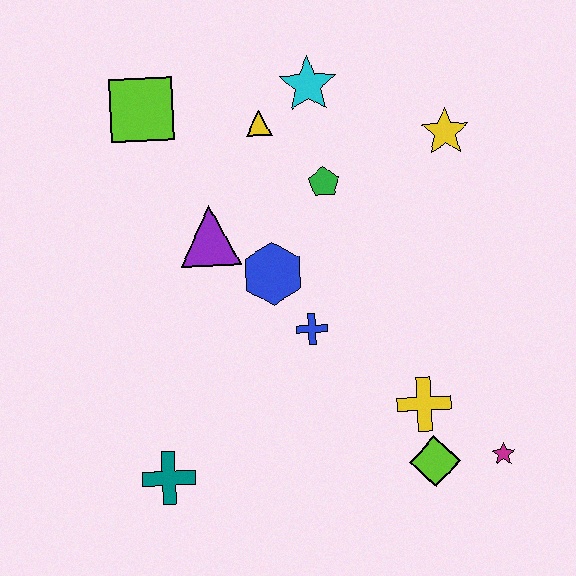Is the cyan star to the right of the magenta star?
No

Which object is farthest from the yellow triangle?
The magenta star is farthest from the yellow triangle.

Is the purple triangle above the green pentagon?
No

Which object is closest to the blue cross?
The blue hexagon is closest to the blue cross.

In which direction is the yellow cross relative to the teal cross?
The yellow cross is to the right of the teal cross.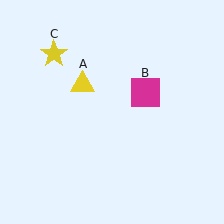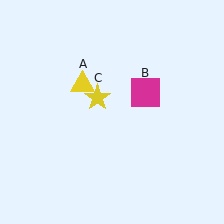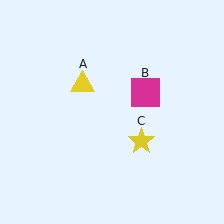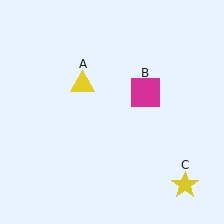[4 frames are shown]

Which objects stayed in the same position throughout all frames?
Yellow triangle (object A) and magenta square (object B) remained stationary.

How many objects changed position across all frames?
1 object changed position: yellow star (object C).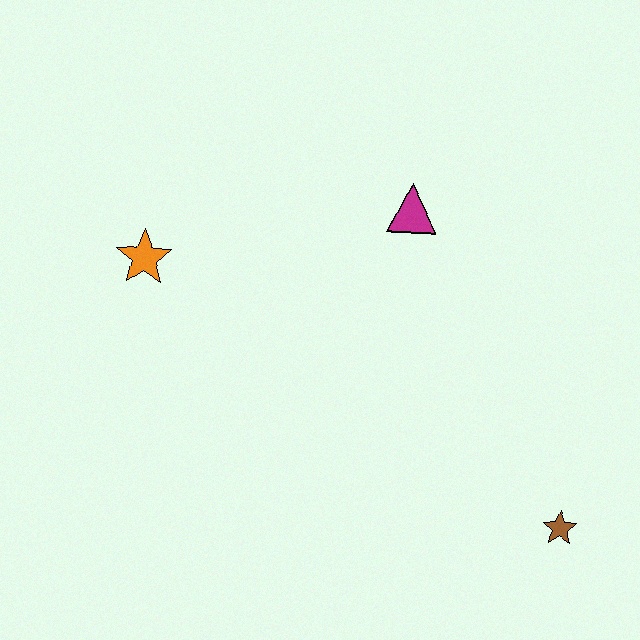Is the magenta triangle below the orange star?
No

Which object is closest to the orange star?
The magenta triangle is closest to the orange star.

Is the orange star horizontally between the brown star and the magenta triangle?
No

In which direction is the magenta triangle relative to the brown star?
The magenta triangle is above the brown star.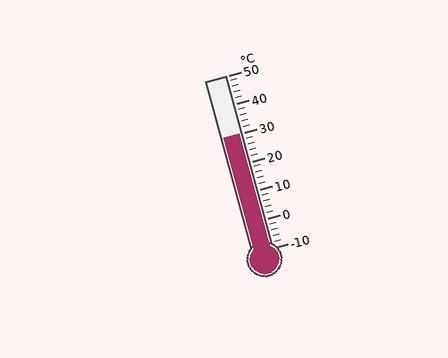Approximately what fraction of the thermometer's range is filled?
The thermometer is filled to approximately 65% of its range.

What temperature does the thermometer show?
The thermometer shows approximately 30°C.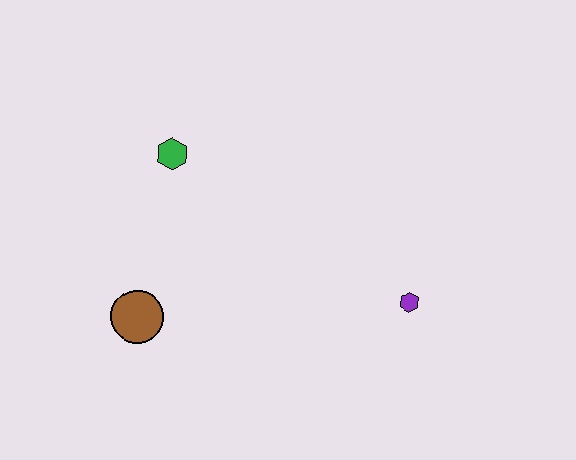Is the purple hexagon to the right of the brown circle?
Yes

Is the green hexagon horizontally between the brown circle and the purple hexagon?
Yes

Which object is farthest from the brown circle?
The purple hexagon is farthest from the brown circle.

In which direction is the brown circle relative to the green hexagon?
The brown circle is below the green hexagon.